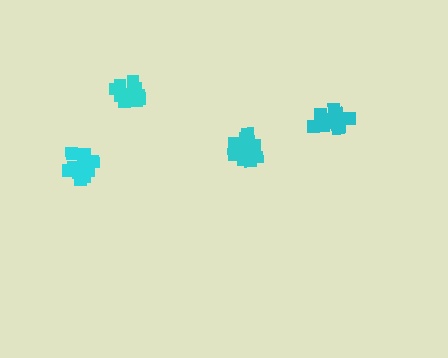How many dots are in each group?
Group 1: 11 dots, Group 2: 11 dots, Group 3: 15 dots, Group 4: 13 dots (50 total).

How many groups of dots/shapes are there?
There are 4 groups.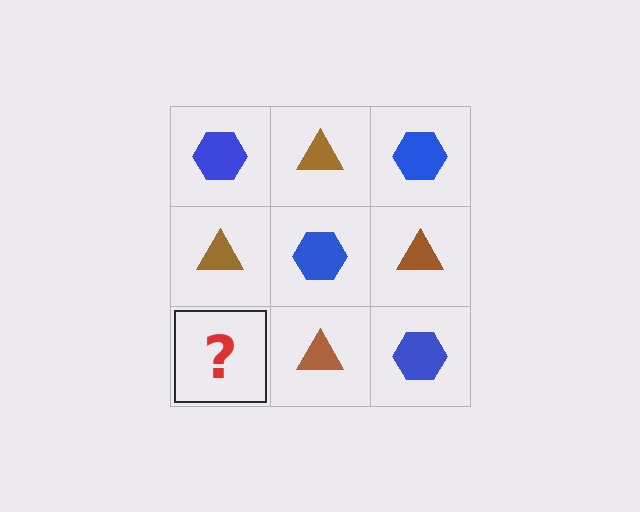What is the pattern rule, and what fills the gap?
The rule is that it alternates blue hexagon and brown triangle in a checkerboard pattern. The gap should be filled with a blue hexagon.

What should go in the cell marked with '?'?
The missing cell should contain a blue hexagon.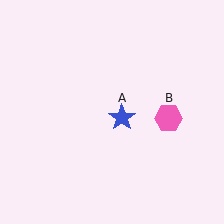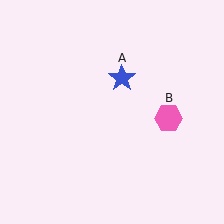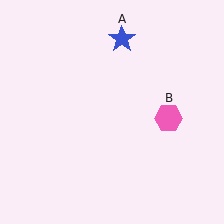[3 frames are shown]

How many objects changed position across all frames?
1 object changed position: blue star (object A).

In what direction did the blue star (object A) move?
The blue star (object A) moved up.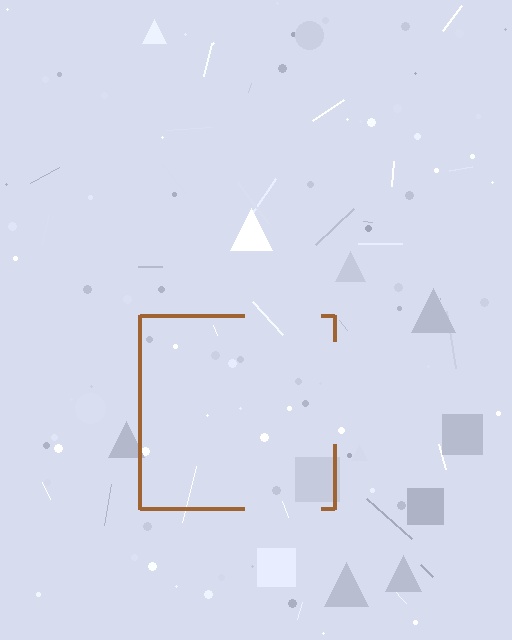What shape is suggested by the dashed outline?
The dashed outline suggests a square.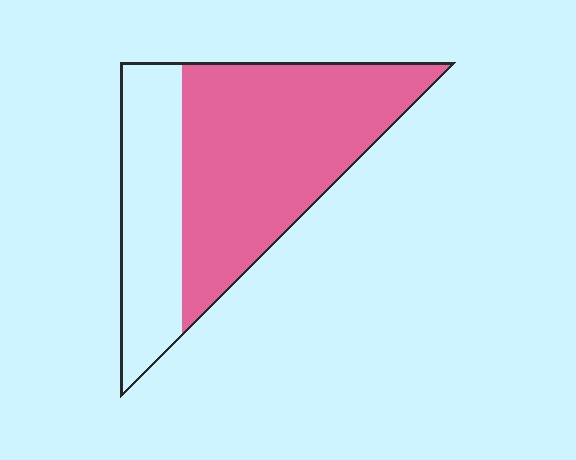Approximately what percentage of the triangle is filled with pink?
Approximately 65%.